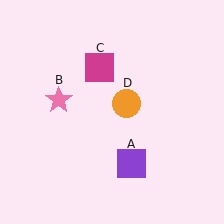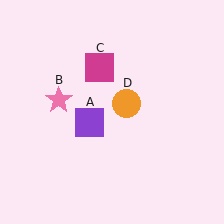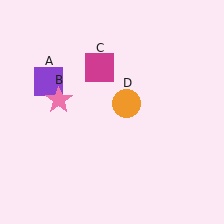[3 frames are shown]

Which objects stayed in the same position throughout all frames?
Pink star (object B) and magenta square (object C) and orange circle (object D) remained stationary.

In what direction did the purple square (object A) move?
The purple square (object A) moved up and to the left.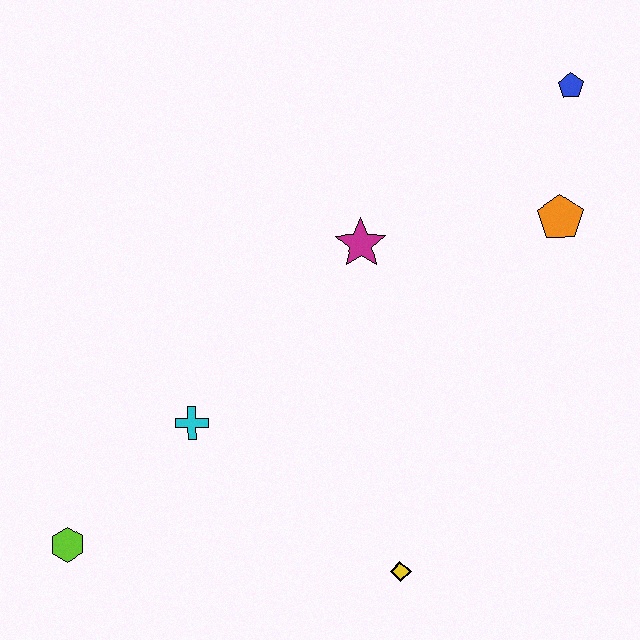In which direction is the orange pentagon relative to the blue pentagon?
The orange pentagon is below the blue pentagon.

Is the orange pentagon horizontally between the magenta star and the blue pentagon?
Yes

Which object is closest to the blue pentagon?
The orange pentagon is closest to the blue pentagon.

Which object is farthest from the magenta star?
The lime hexagon is farthest from the magenta star.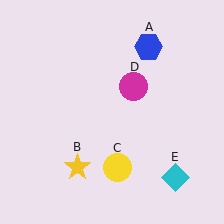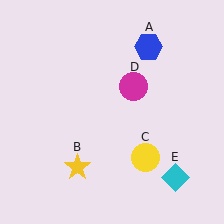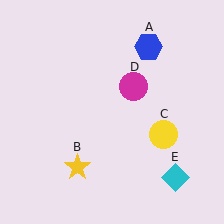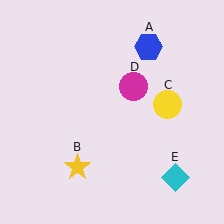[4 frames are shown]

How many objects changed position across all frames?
1 object changed position: yellow circle (object C).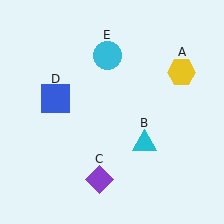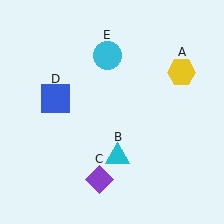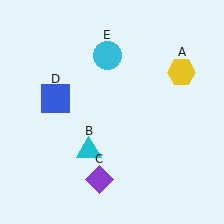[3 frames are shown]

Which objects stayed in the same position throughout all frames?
Yellow hexagon (object A) and purple diamond (object C) and blue square (object D) and cyan circle (object E) remained stationary.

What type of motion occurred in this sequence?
The cyan triangle (object B) rotated clockwise around the center of the scene.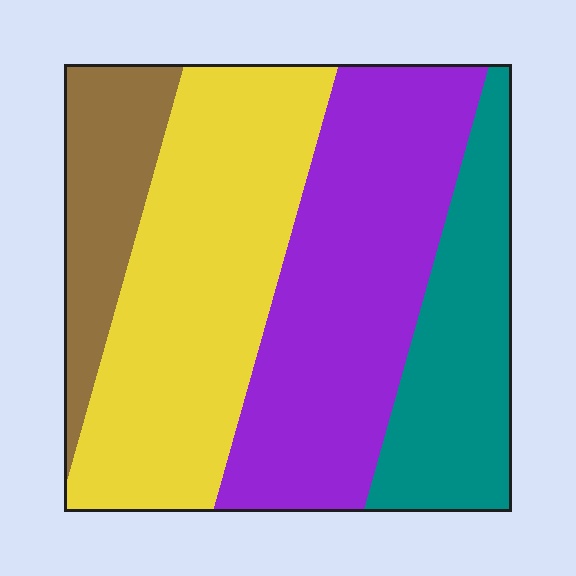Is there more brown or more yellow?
Yellow.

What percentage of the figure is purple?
Purple covers roughly 35% of the figure.